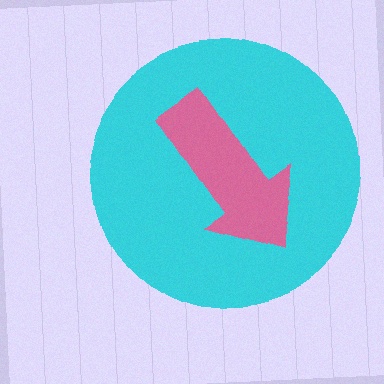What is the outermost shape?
The cyan circle.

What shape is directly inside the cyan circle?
The pink arrow.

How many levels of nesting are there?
2.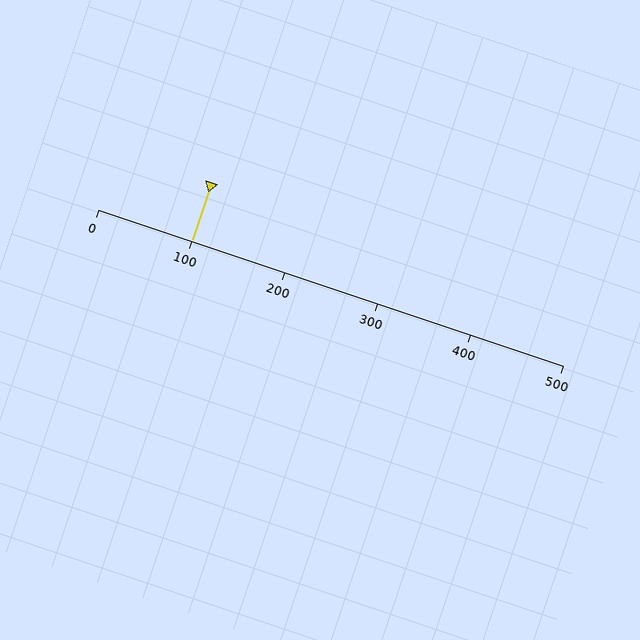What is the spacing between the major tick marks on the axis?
The major ticks are spaced 100 apart.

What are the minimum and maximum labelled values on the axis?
The axis runs from 0 to 500.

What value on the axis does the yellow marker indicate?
The marker indicates approximately 100.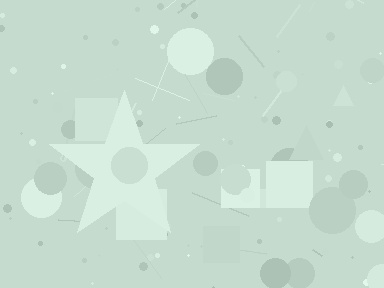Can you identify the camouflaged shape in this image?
The camouflaged shape is a star.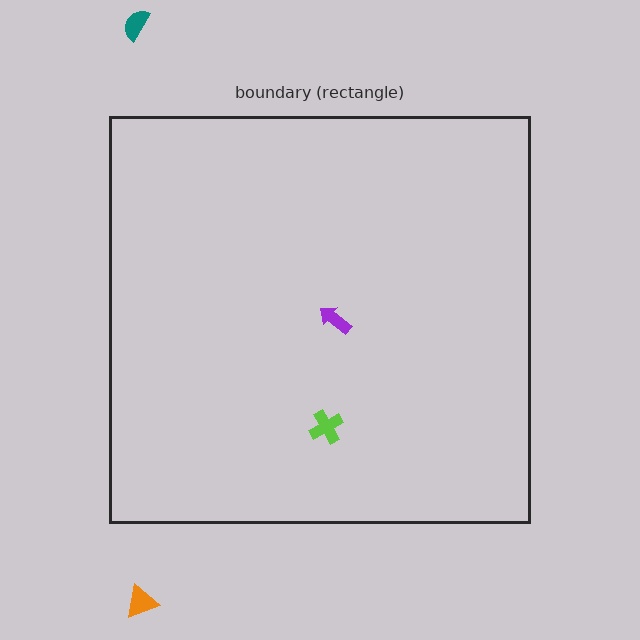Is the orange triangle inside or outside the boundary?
Outside.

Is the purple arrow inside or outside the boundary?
Inside.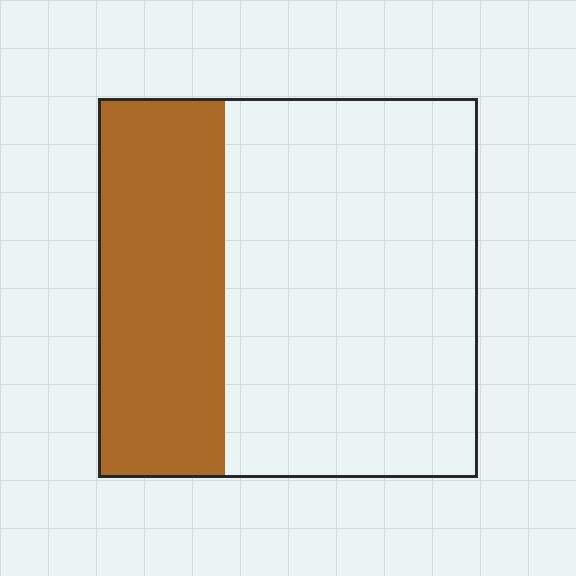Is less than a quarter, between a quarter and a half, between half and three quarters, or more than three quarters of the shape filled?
Between a quarter and a half.